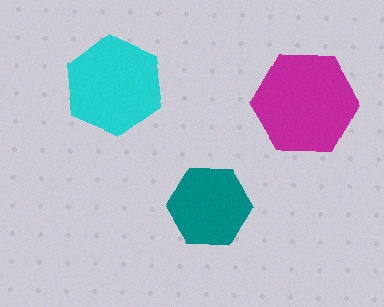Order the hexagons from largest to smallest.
the magenta one, the cyan one, the teal one.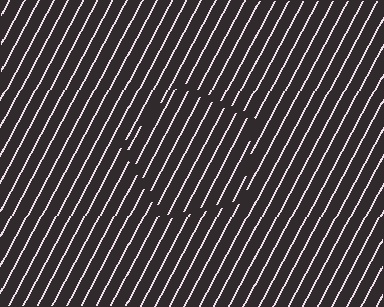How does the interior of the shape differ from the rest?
The interior of the shape contains the same grating, shifted by half a period — the contour is defined by the phase discontinuity where line-ends from the inner and outer gratings abut.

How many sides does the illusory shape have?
5 sides — the line-ends trace a pentagon.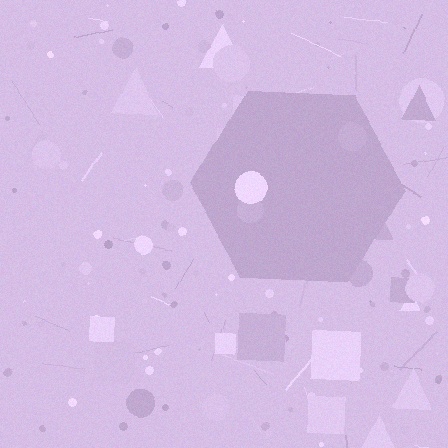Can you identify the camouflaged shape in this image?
The camouflaged shape is a hexagon.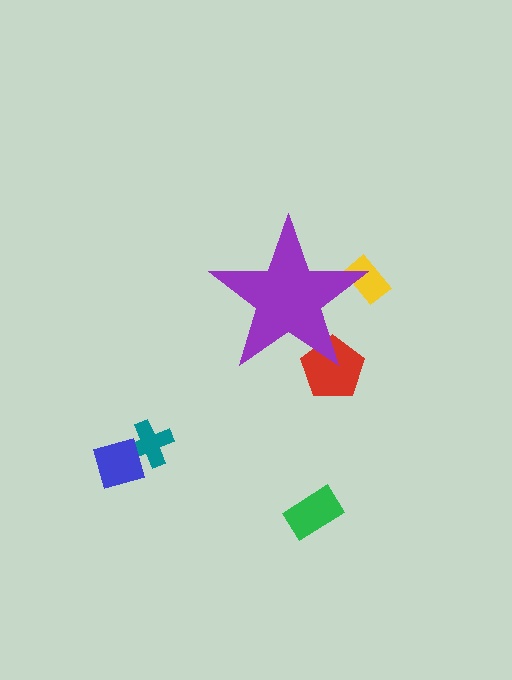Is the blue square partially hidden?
No, the blue square is fully visible.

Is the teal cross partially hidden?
No, the teal cross is fully visible.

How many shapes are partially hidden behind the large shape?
2 shapes are partially hidden.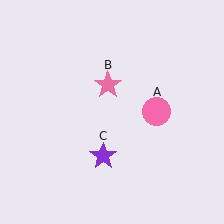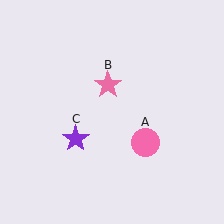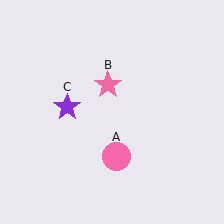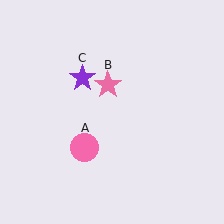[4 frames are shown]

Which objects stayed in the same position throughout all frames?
Pink star (object B) remained stationary.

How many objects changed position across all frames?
2 objects changed position: pink circle (object A), purple star (object C).